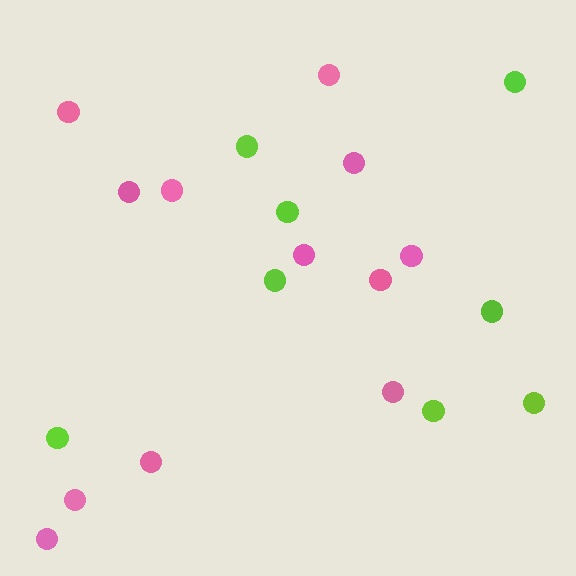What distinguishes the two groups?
There are 2 groups: one group of lime circles (8) and one group of pink circles (12).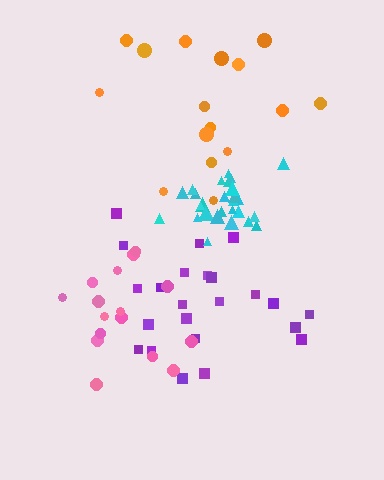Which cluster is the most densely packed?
Cyan.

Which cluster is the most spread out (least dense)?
Orange.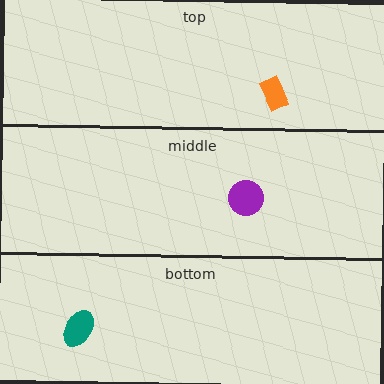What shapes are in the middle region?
The purple circle.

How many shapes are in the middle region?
1.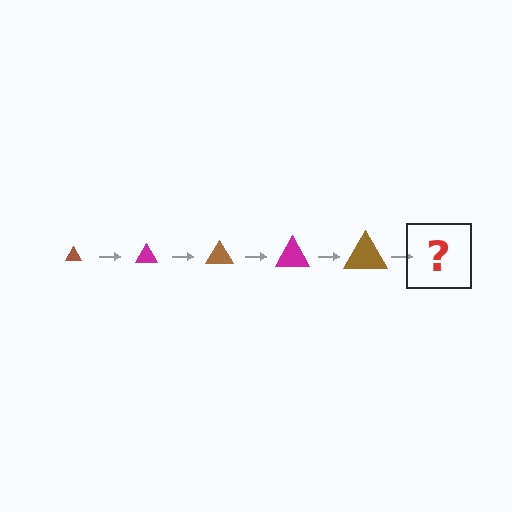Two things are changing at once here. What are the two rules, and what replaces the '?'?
The two rules are that the triangle grows larger each step and the color cycles through brown and magenta. The '?' should be a magenta triangle, larger than the previous one.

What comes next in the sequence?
The next element should be a magenta triangle, larger than the previous one.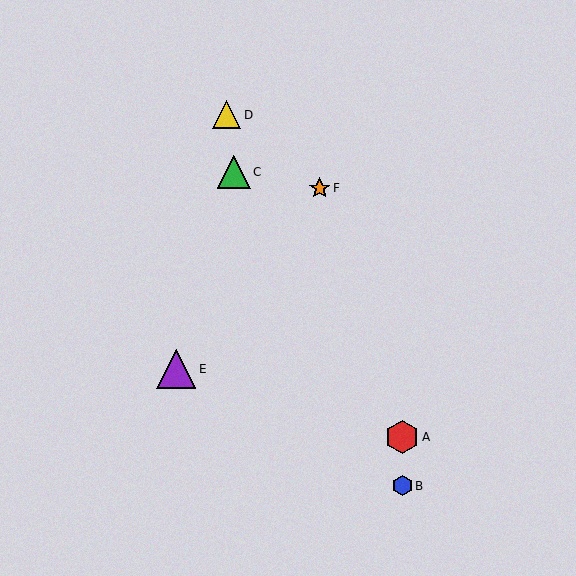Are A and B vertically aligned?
Yes, both are at x≈402.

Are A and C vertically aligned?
No, A is at x≈402 and C is at x≈234.